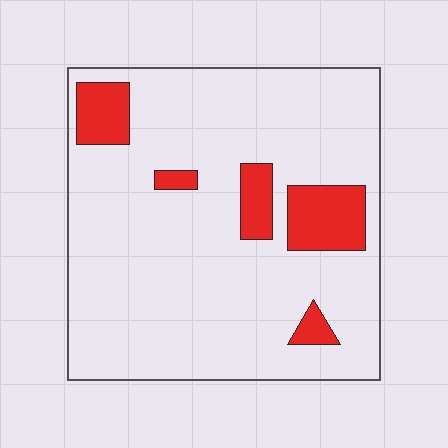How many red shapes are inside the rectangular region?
5.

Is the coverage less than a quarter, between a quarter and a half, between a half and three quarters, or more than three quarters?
Less than a quarter.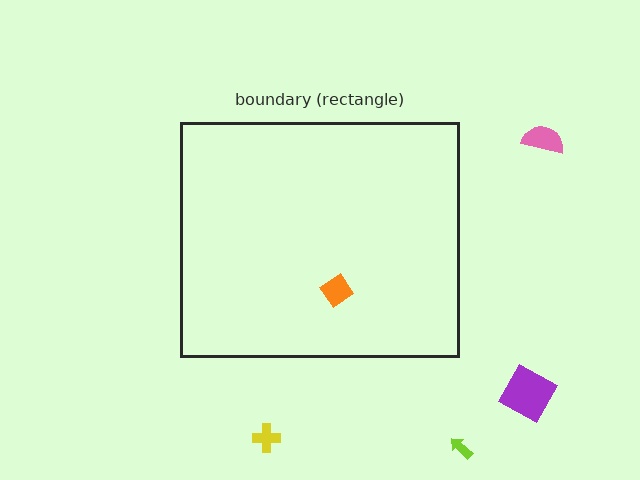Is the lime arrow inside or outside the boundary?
Outside.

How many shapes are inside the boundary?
1 inside, 4 outside.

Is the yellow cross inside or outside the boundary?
Outside.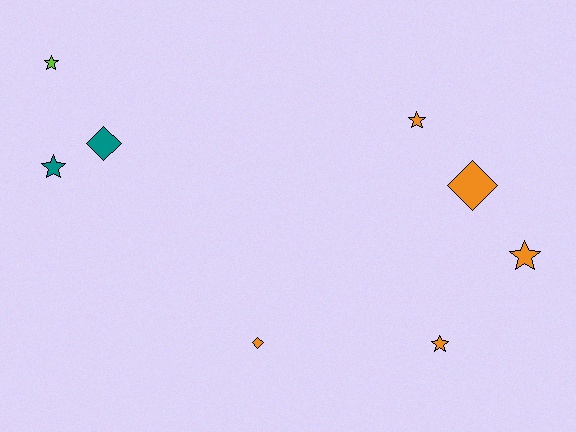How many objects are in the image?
There are 8 objects.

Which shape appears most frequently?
Star, with 5 objects.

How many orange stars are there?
There are 3 orange stars.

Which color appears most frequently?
Orange, with 5 objects.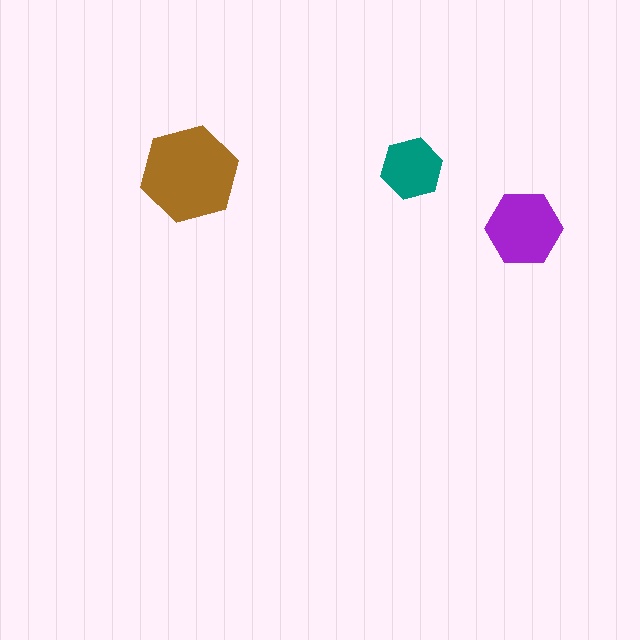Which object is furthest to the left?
The brown hexagon is leftmost.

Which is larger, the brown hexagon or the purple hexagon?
The brown one.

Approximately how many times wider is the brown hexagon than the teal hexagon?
About 1.5 times wider.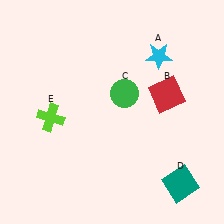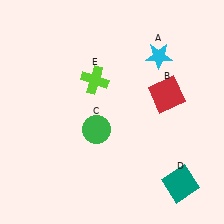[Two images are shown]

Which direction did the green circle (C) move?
The green circle (C) moved down.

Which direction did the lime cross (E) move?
The lime cross (E) moved right.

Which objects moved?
The objects that moved are: the green circle (C), the lime cross (E).